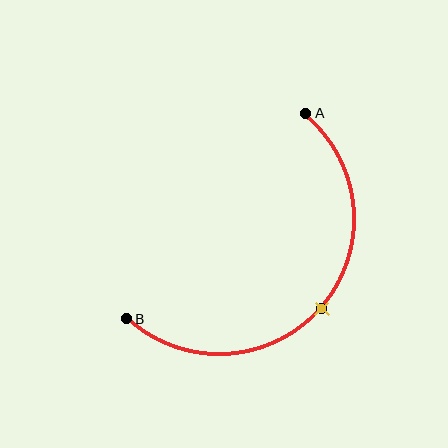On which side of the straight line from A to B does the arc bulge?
The arc bulges below and to the right of the straight line connecting A and B.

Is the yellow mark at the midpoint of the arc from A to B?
Yes. The yellow mark lies on the arc at equal arc-length from both A and B — it is the arc midpoint.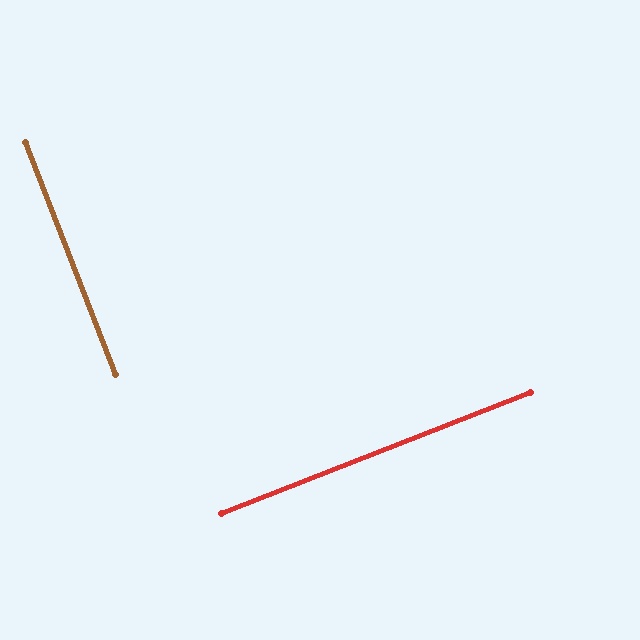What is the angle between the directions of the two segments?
Approximately 90 degrees.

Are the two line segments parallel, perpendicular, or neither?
Perpendicular — they meet at approximately 90°.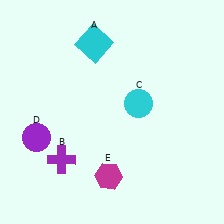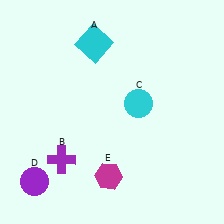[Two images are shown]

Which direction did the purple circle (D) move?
The purple circle (D) moved down.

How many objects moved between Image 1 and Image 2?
1 object moved between the two images.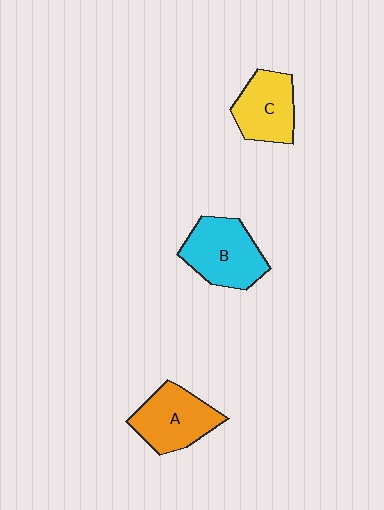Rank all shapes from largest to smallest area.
From largest to smallest: B (cyan), A (orange), C (yellow).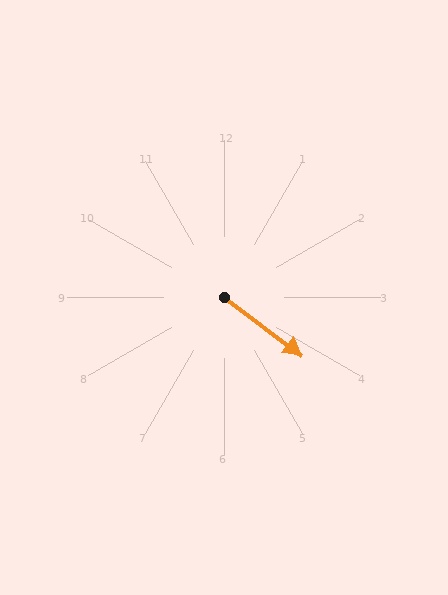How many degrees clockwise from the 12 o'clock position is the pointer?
Approximately 127 degrees.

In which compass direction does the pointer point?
Southeast.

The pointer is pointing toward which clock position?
Roughly 4 o'clock.